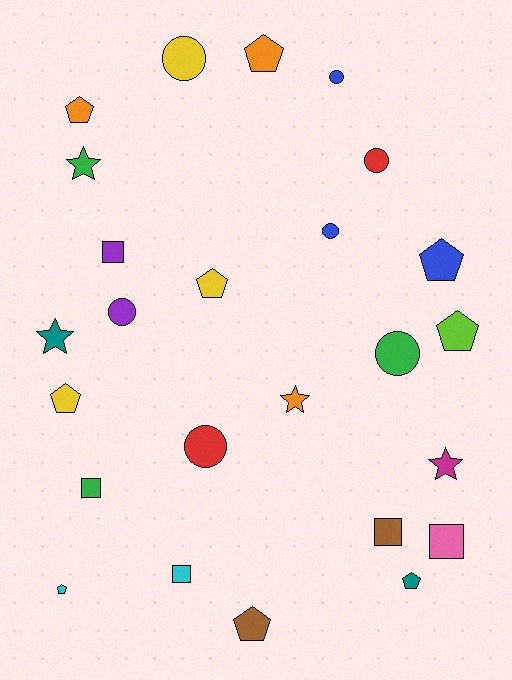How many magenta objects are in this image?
There is 1 magenta object.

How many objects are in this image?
There are 25 objects.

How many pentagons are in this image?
There are 9 pentagons.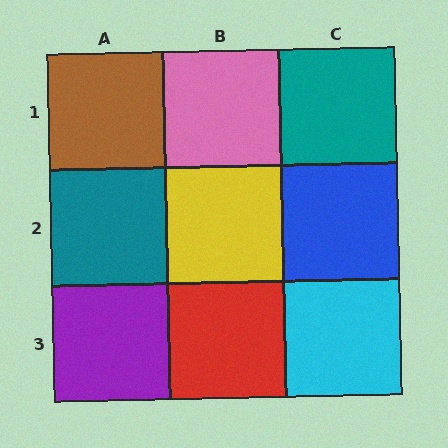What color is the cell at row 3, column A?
Purple.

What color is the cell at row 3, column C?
Cyan.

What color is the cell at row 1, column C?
Teal.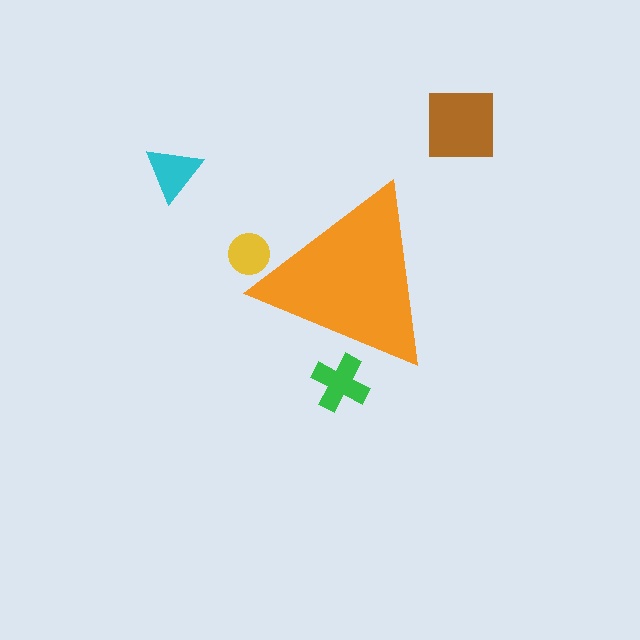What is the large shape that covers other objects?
An orange triangle.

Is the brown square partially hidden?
No, the brown square is fully visible.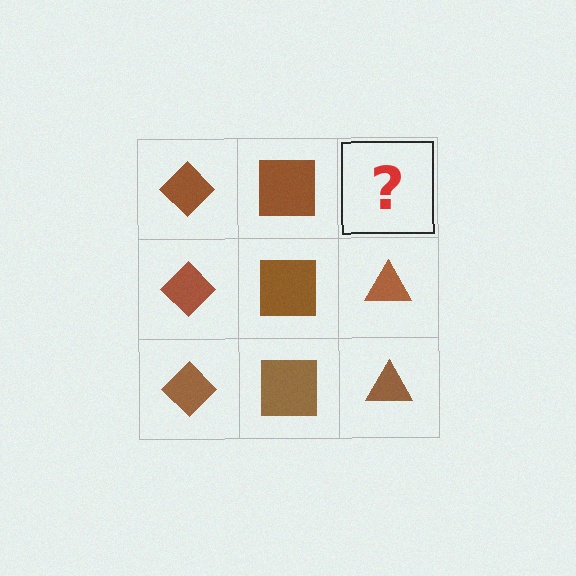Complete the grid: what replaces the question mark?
The question mark should be replaced with a brown triangle.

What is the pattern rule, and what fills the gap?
The rule is that each column has a consistent shape. The gap should be filled with a brown triangle.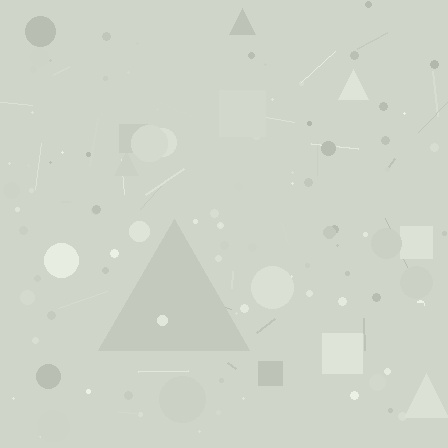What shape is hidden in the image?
A triangle is hidden in the image.